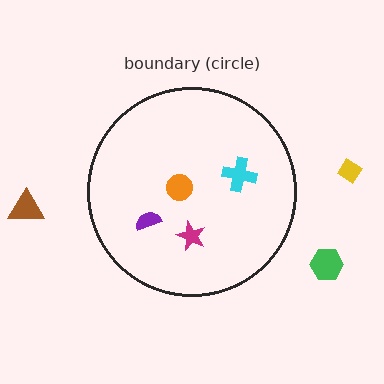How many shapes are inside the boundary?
4 inside, 3 outside.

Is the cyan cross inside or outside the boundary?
Inside.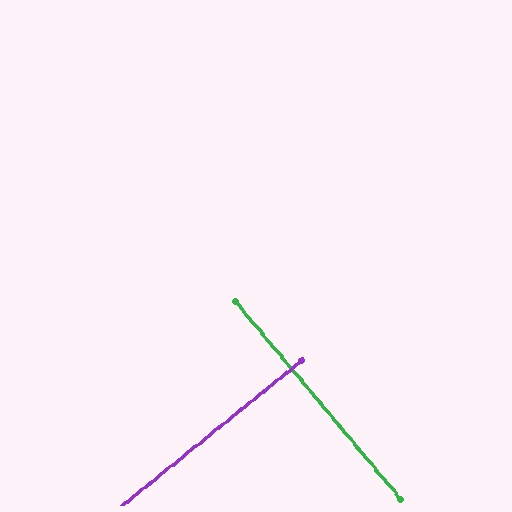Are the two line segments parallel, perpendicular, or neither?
Perpendicular — they meet at approximately 89°.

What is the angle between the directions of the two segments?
Approximately 89 degrees.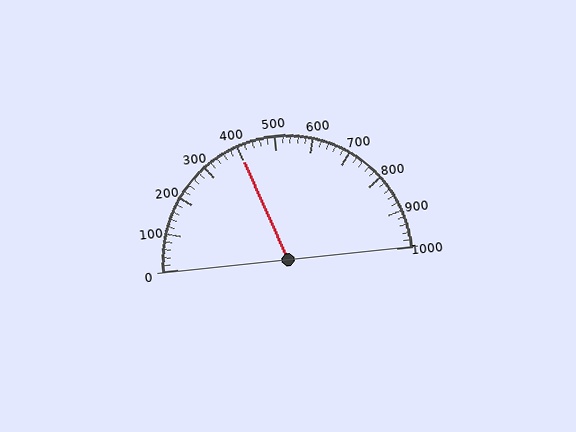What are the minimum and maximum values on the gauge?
The gauge ranges from 0 to 1000.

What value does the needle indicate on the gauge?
The needle indicates approximately 400.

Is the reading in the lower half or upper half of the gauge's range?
The reading is in the lower half of the range (0 to 1000).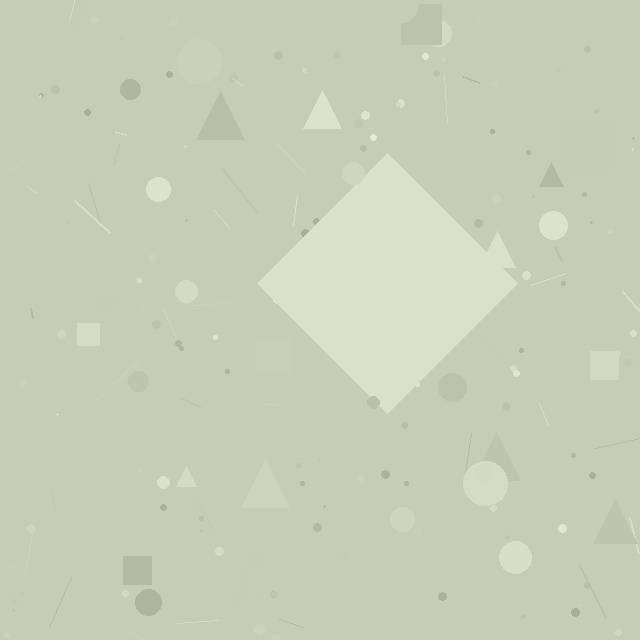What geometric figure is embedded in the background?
A diamond is embedded in the background.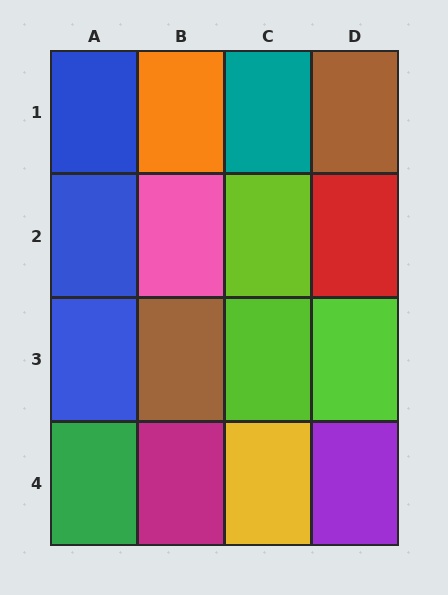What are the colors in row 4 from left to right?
Green, magenta, yellow, purple.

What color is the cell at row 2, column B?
Pink.